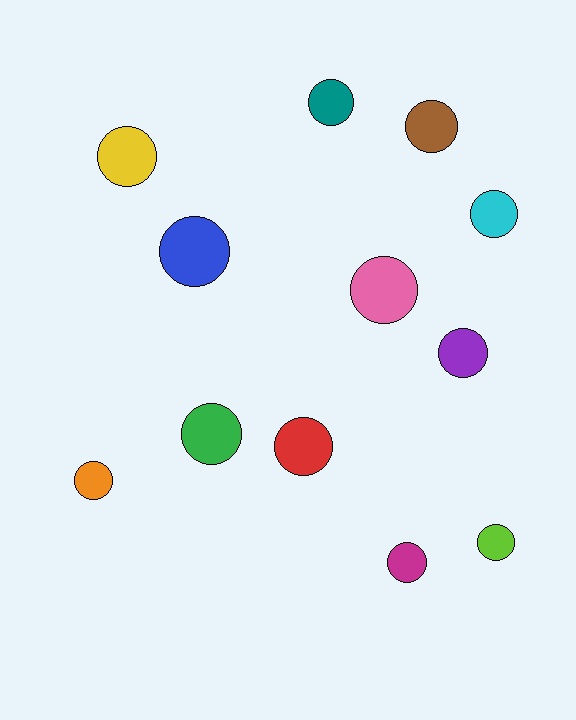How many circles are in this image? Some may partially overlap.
There are 12 circles.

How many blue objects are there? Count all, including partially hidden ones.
There is 1 blue object.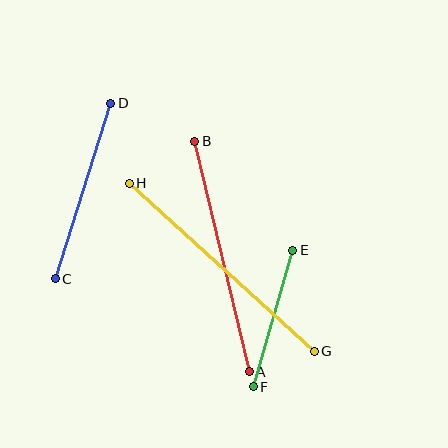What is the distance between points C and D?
The distance is approximately 184 pixels.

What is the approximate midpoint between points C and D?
The midpoint is at approximately (83, 191) pixels.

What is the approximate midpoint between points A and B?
The midpoint is at approximately (222, 257) pixels.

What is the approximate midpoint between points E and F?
The midpoint is at approximately (273, 319) pixels.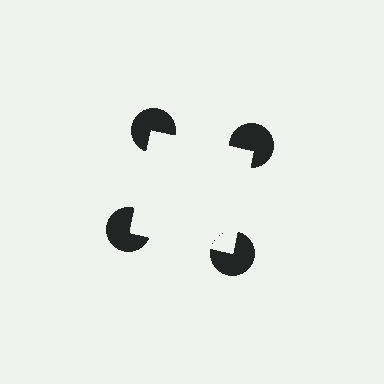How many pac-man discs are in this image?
There are 4 — one at each vertex of the illusory square.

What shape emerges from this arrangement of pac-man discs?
An illusory square — its edges are inferred from the aligned wedge cuts in the pac-man discs, not physically drawn.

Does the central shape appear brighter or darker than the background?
It typically appears slightly brighter than the background, even though no actual brightness change is drawn.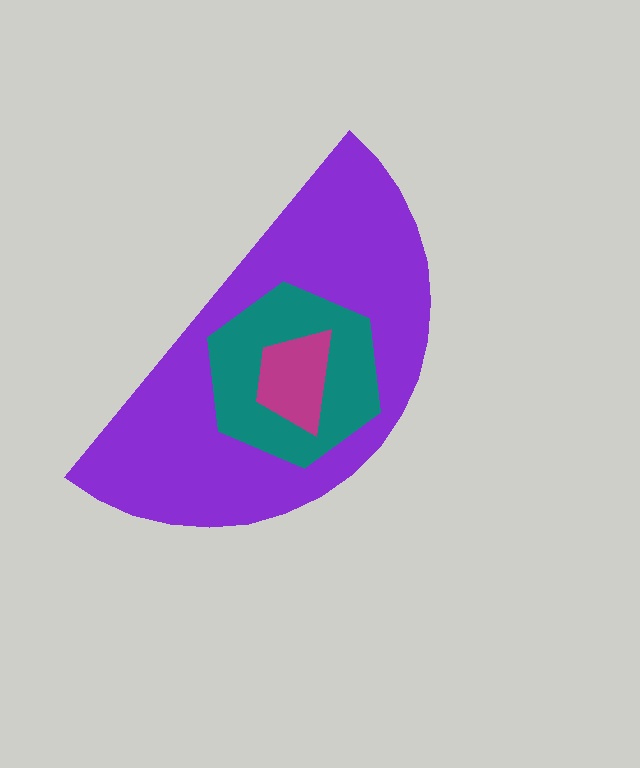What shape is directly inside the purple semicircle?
The teal hexagon.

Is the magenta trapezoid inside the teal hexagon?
Yes.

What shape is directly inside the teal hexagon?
The magenta trapezoid.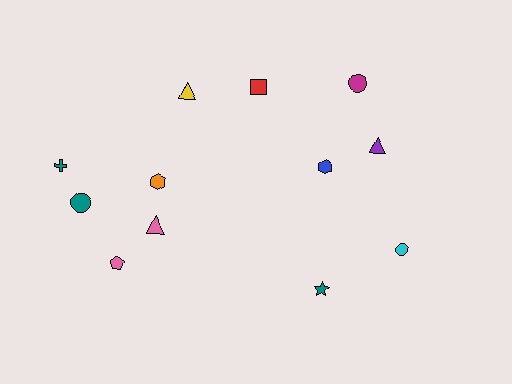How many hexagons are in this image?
There are 2 hexagons.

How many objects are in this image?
There are 12 objects.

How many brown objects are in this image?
There are no brown objects.